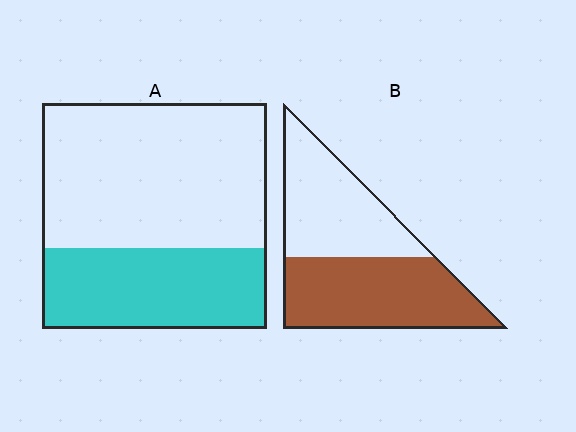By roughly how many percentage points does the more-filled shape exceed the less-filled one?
By roughly 20 percentage points (B over A).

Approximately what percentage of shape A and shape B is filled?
A is approximately 35% and B is approximately 55%.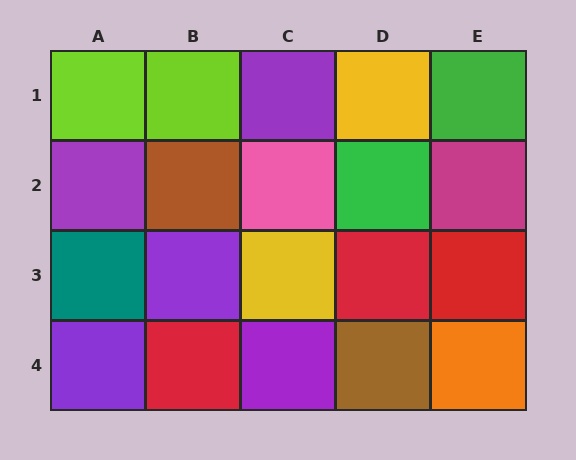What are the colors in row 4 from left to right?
Purple, red, purple, brown, orange.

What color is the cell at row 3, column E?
Red.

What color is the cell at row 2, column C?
Pink.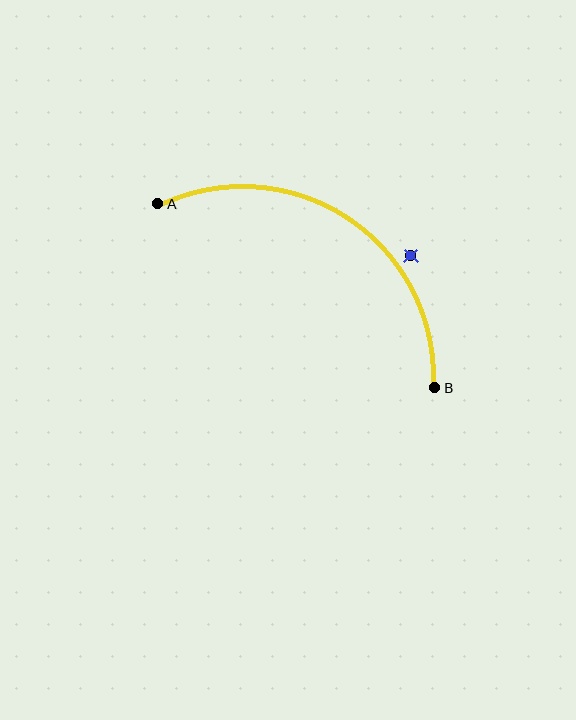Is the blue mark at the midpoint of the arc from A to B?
No — the blue mark does not lie on the arc at all. It sits slightly outside the curve.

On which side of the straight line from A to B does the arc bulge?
The arc bulges above the straight line connecting A and B.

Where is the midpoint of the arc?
The arc midpoint is the point on the curve farthest from the straight line joining A and B. It sits above that line.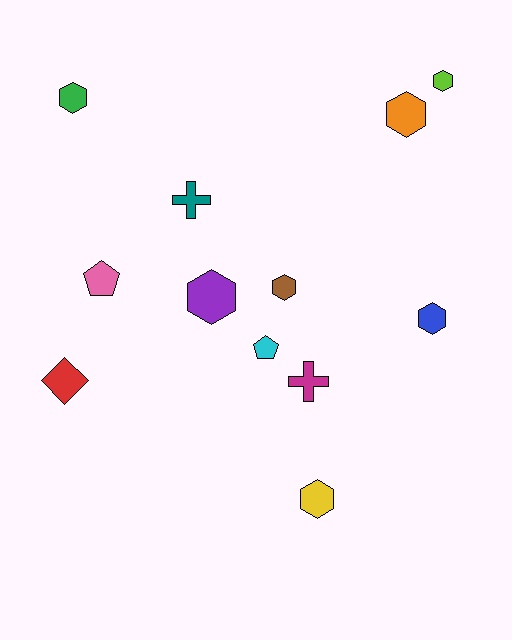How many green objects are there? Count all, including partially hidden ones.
There is 1 green object.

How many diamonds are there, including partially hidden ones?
There is 1 diamond.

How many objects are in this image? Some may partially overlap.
There are 12 objects.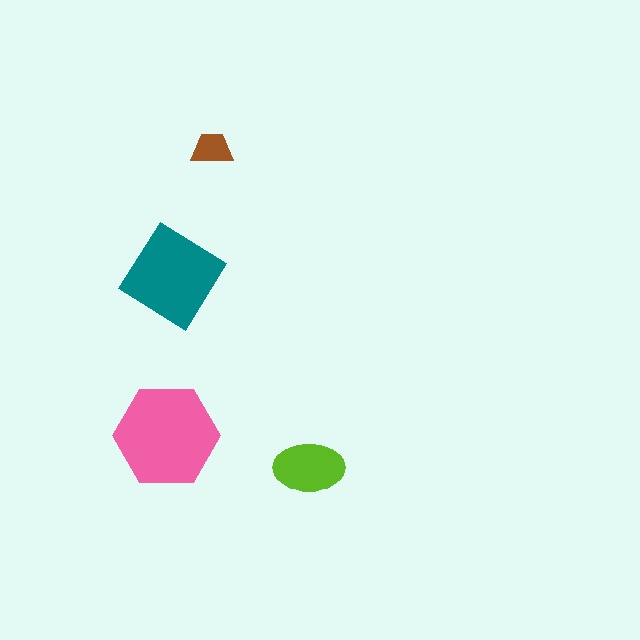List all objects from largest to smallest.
The pink hexagon, the teal diamond, the lime ellipse, the brown trapezoid.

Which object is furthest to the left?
The pink hexagon is leftmost.